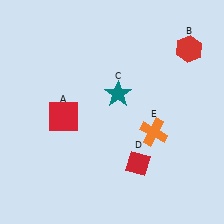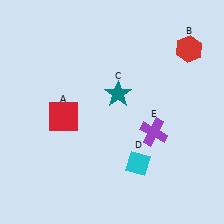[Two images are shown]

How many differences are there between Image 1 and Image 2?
There are 2 differences between the two images.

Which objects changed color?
D changed from red to cyan. E changed from orange to purple.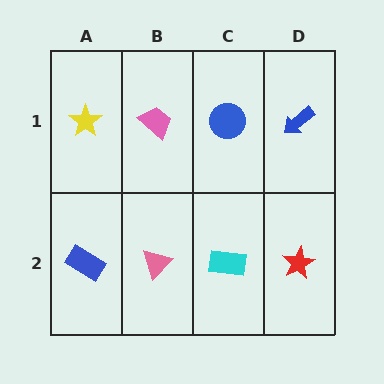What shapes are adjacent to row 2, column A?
A yellow star (row 1, column A), a pink triangle (row 2, column B).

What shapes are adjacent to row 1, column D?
A red star (row 2, column D), a blue circle (row 1, column C).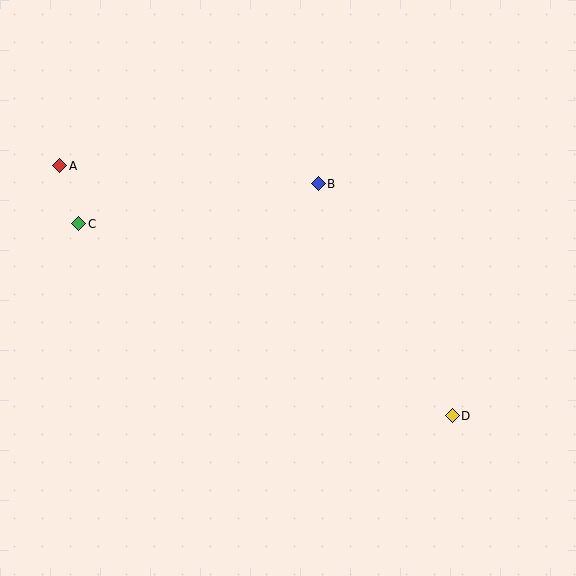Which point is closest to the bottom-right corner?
Point D is closest to the bottom-right corner.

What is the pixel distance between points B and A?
The distance between B and A is 259 pixels.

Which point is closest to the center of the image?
Point B at (318, 184) is closest to the center.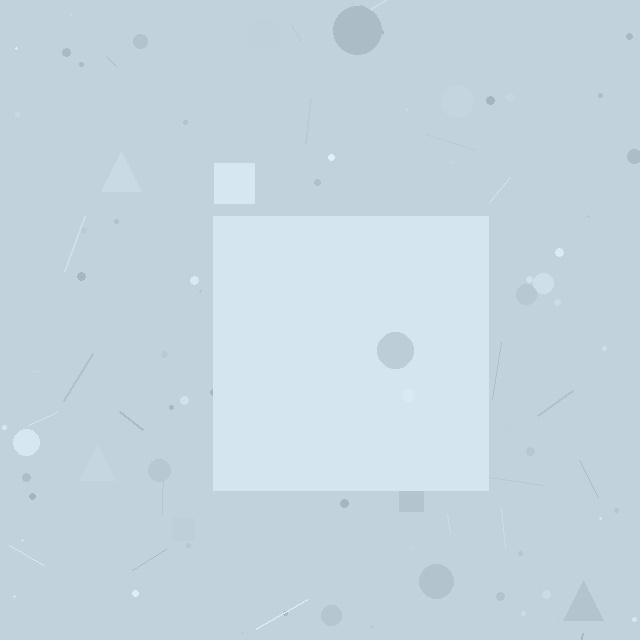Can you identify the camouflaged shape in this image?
The camouflaged shape is a square.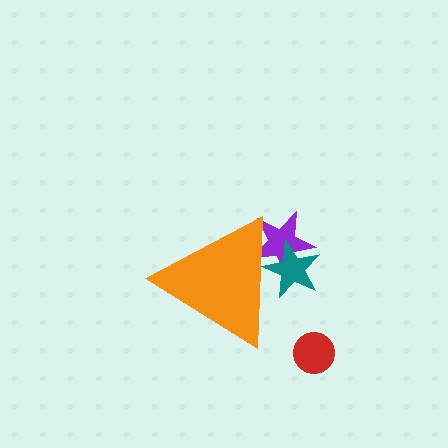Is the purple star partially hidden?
Yes, the purple star is partially hidden behind the orange triangle.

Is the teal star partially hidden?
Yes, the teal star is partially hidden behind the orange triangle.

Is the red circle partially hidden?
No, the red circle is fully visible.